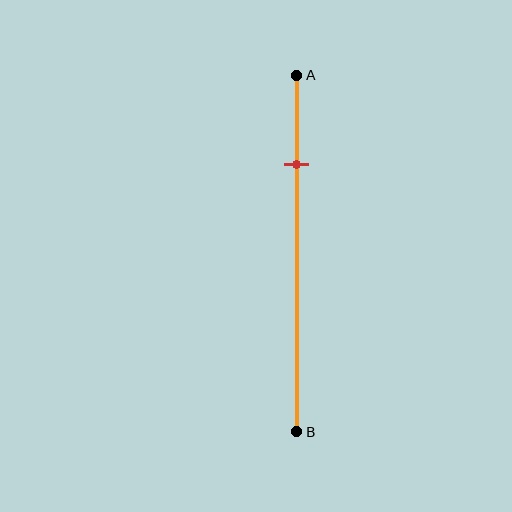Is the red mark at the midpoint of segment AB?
No, the mark is at about 25% from A, not at the 50% midpoint.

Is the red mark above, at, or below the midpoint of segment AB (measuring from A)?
The red mark is above the midpoint of segment AB.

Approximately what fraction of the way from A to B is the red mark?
The red mark is approximately 25% of the way from A to B.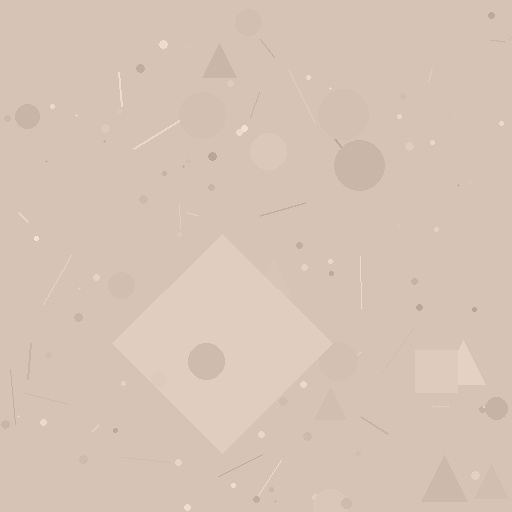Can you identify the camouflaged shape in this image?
The camouflaged shape is a diamond.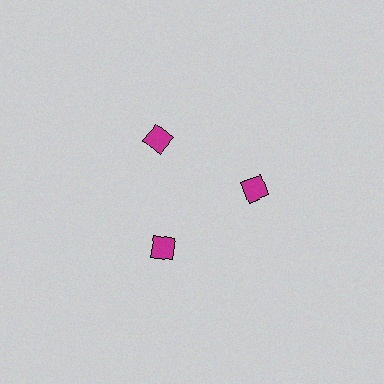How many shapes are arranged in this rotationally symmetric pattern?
There are 3 shapes, arranged in 3 groups of 1.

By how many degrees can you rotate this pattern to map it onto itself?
The pattern maps onto itself every 120 degrees of rotation.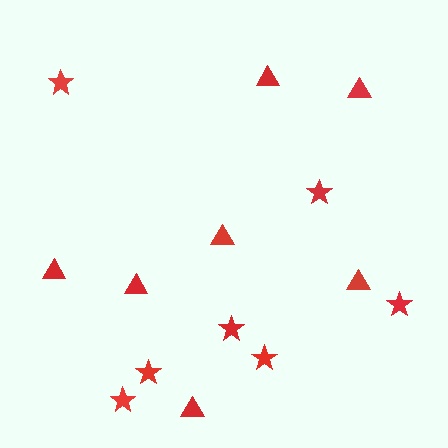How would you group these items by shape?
There are 2 groups: one group of triangles (7) and one group of stars (7).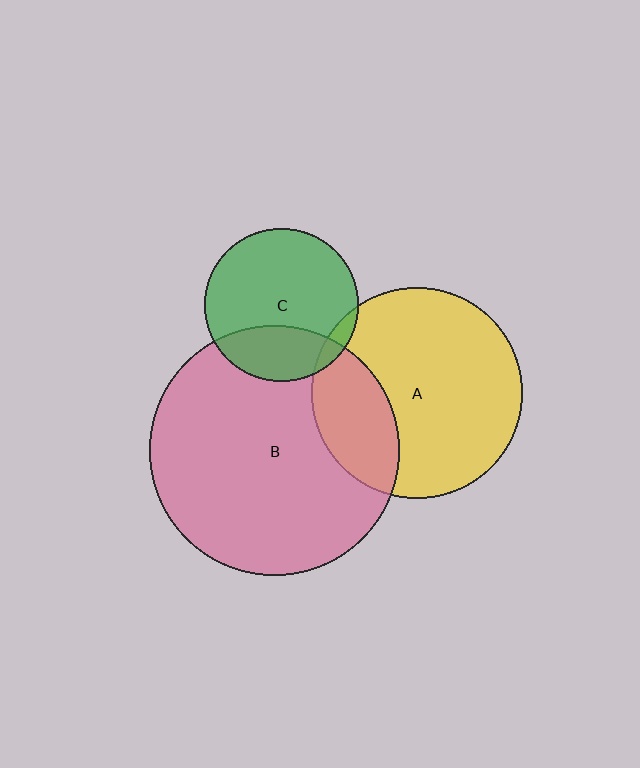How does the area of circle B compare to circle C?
Approximately 2.7 times.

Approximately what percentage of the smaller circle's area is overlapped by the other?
Approximately 25%.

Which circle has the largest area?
Circle B (pink).